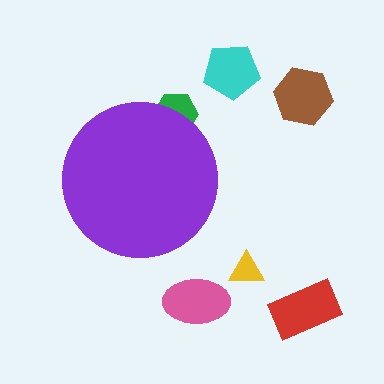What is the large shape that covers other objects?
A purple circle.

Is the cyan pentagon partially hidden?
No, the cyan pentagon is fully visible.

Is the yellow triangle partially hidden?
No, the yellow triangle is fully visible.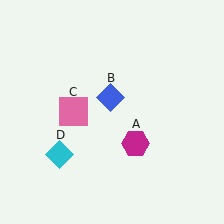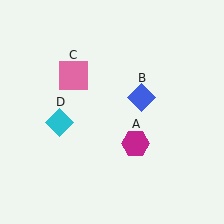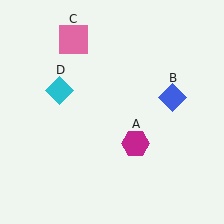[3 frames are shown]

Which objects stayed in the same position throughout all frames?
Magenta hexagon (object A) remained stationary.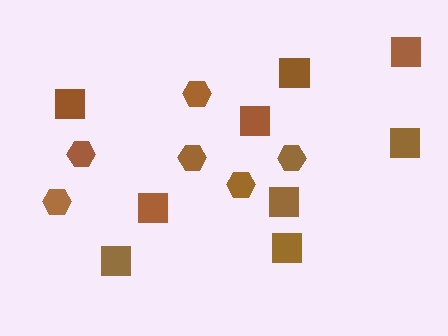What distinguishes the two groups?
There are 2 groups: one group of hexagons (6) and one group of squares (9).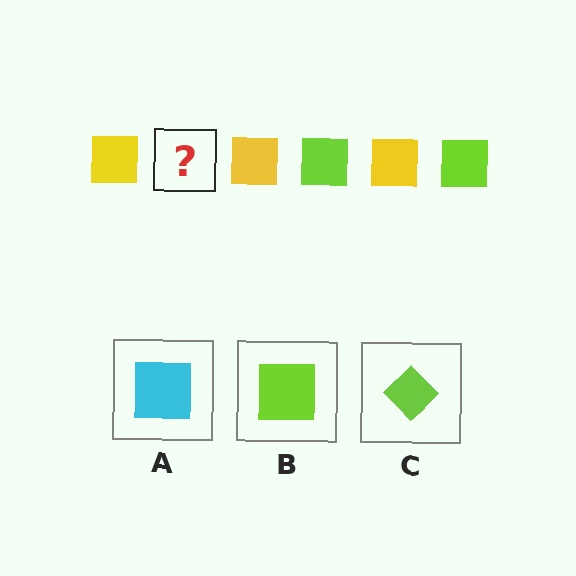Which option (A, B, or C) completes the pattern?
B.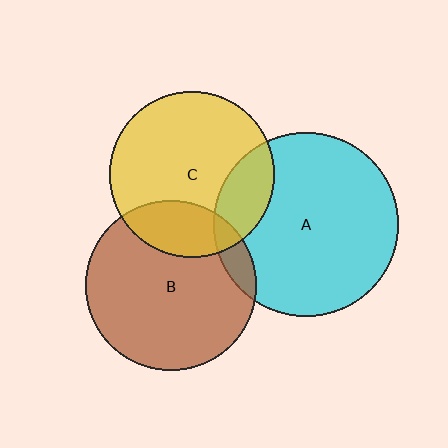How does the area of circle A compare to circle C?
Approximately 1.2 times.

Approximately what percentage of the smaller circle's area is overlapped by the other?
Approximately 10%.